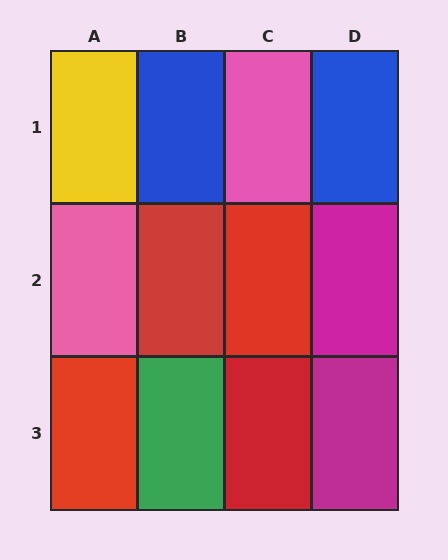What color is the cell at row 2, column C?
Red.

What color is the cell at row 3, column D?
Magenta.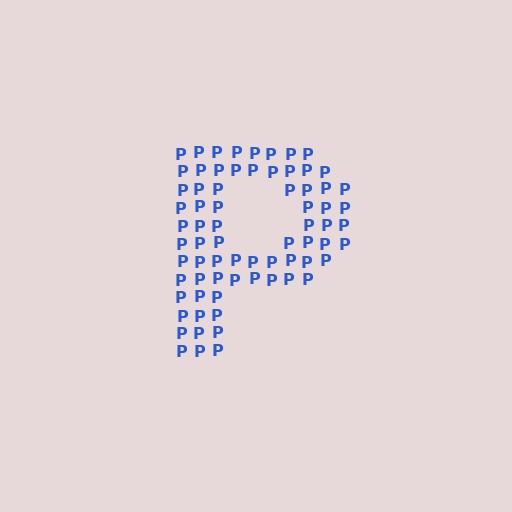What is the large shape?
The large shape is the letter P.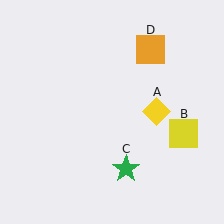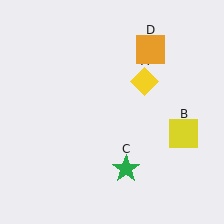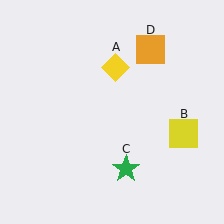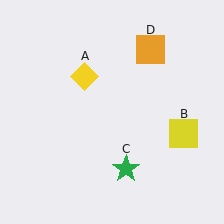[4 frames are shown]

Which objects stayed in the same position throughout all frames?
Yellow square (object B) and green star (object C) and orange square (object D) remained stationary.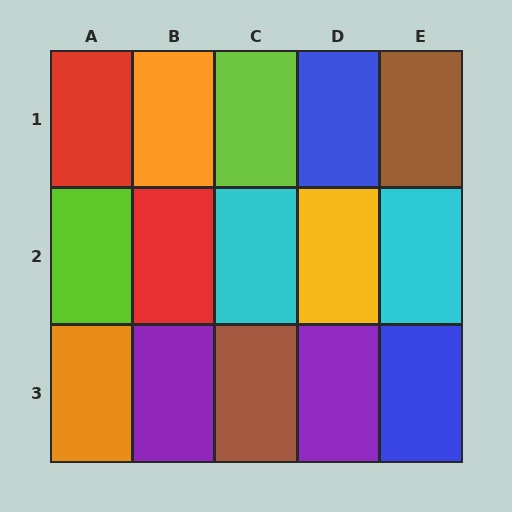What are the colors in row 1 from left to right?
Red, orange, lime, blue, brown.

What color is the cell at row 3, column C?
Brown.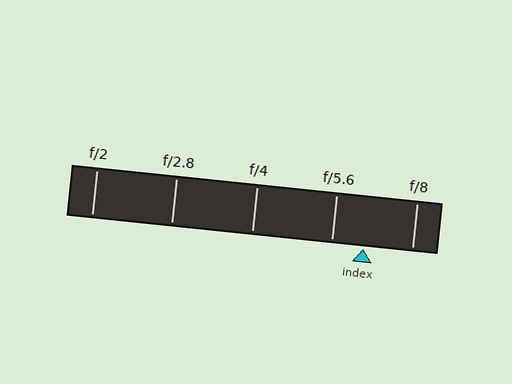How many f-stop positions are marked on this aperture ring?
There are 5 f-stop positions marked.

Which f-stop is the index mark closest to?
The index mark is closest to f/5.6.